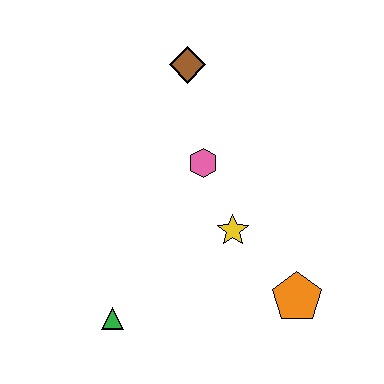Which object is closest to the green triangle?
The yellow star is closest to the green triangle.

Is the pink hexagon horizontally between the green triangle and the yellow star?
Yes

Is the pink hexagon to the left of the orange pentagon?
Yes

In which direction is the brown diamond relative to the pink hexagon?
The brown diamond is above the pink hexagon.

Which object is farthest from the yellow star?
The brown diamond is farthest from the yellow star.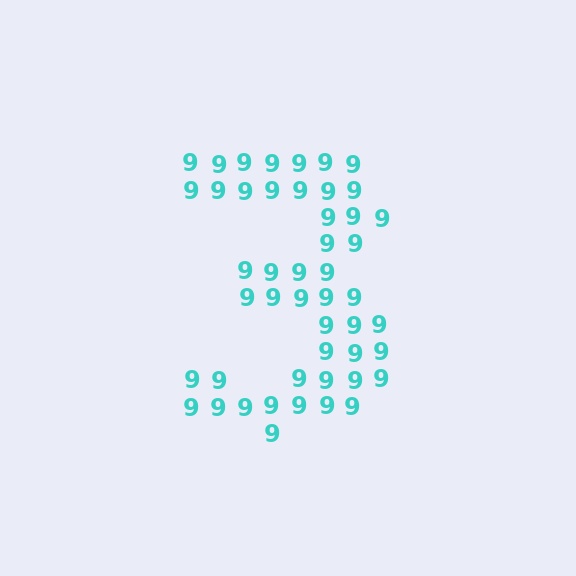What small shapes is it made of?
It is made of small digit 9's.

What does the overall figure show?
The overall figure shows the digit 3.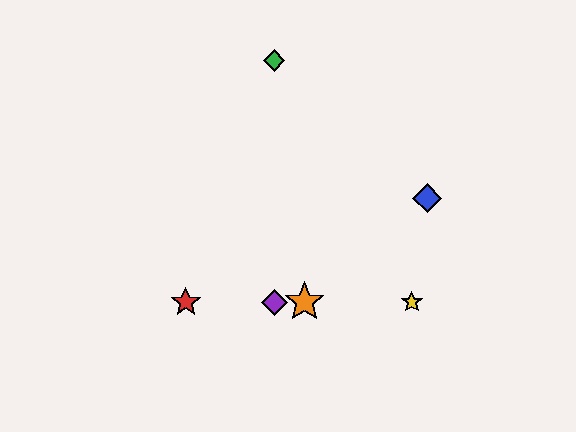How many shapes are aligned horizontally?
4 shapes (the red star, the yellow star, the purple diamond, the orange star) are aligned horizontally.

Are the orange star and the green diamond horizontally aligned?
No, the orange star is at y≈302 and the green diamond is at y≈60.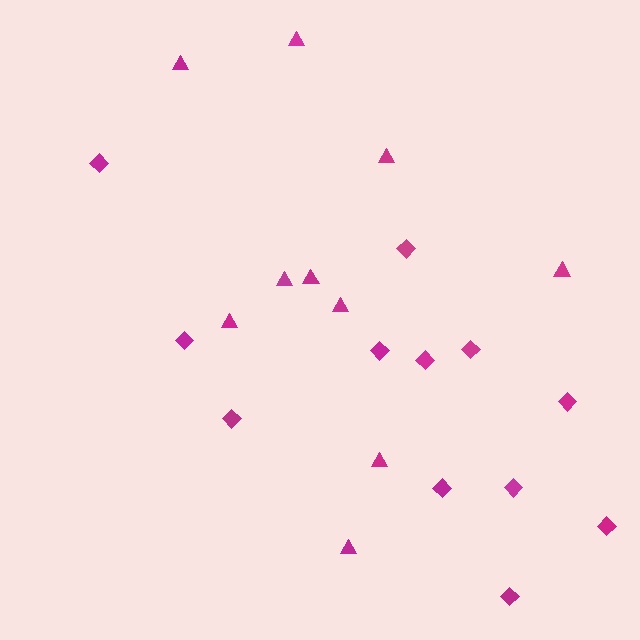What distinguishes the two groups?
There are 2 groups: one group of diamonds (12) and one group of triangles (10).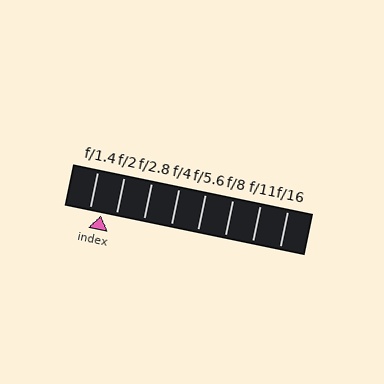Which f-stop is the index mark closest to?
The index mark is closest to f/1.4.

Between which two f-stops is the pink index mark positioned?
The index mark is between f/1.4 and f/2.